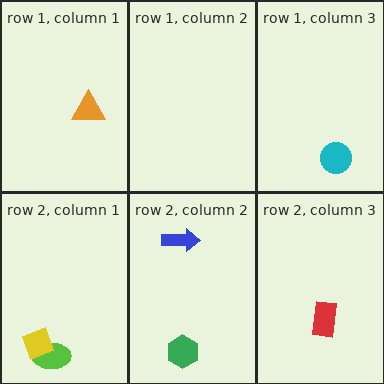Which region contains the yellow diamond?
The row 2, column 1 region.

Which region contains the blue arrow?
The row 2, column 2 region.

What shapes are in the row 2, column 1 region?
The lime ellipse, the yellow diamond.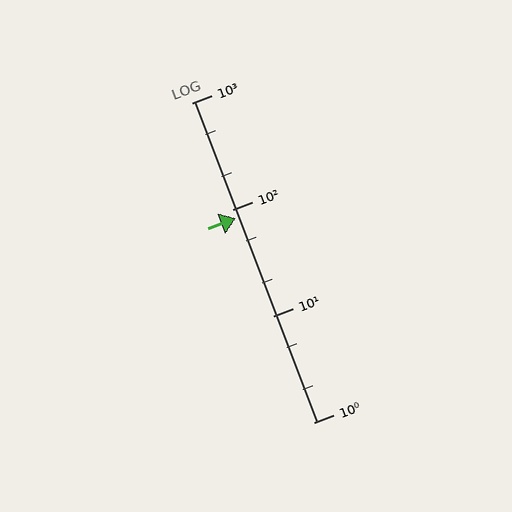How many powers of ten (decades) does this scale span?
The scale spans 3 decades, from 1 to 1000.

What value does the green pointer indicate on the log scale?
The pointer indicates approximately 83.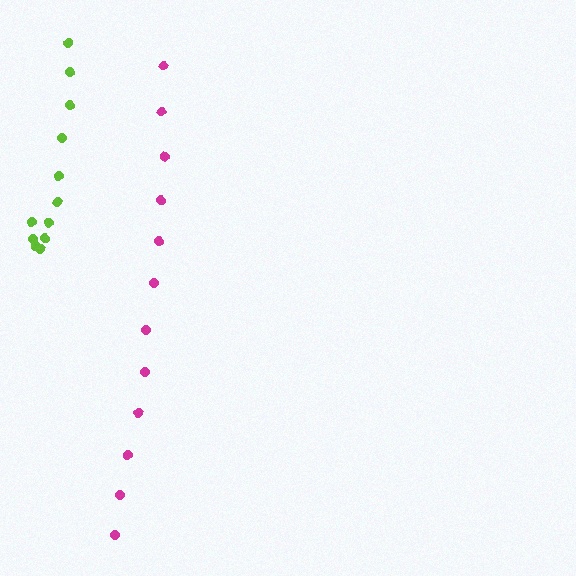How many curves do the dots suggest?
There are 2 distinct paths.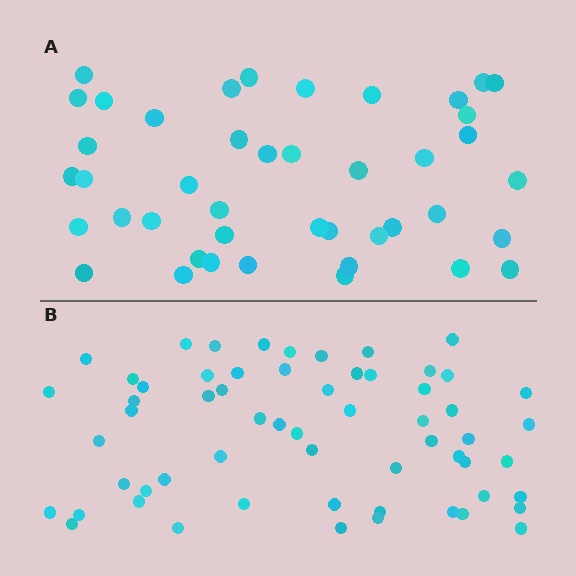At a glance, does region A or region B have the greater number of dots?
Region B (the bottom region) has more dots.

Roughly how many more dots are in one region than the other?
Region B has approximately 15 more dots than region A.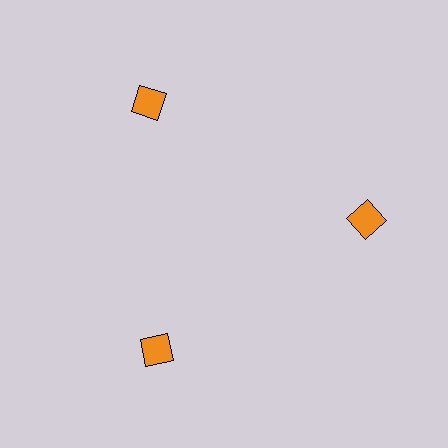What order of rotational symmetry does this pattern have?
This pattern has 3-fold rotational symmetry.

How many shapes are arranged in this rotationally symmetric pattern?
There are 3 shapes, arranged in 3 groups of 1.